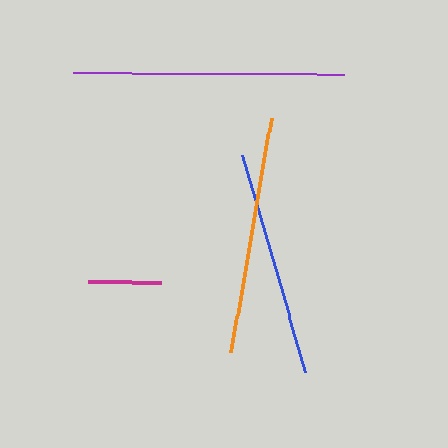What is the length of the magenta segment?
The magenta segment is approximately 73 pixels long.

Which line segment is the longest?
The purple line is the longest at approximately 272 pixels.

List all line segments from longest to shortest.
From longest to shortest: purple, orange, blue, magenta.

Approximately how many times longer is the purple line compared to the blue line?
The purple line is approximately 1.2 times the length of the blue line.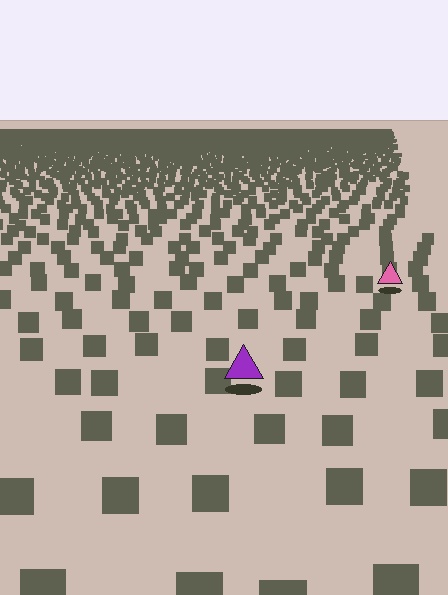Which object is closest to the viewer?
The purple triangle is closest. The texture marks near it are larger and more spread out.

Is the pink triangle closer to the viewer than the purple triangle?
No. The purple triangle is closer — you can tell from the texture gradient: the ground texture is coarser near it.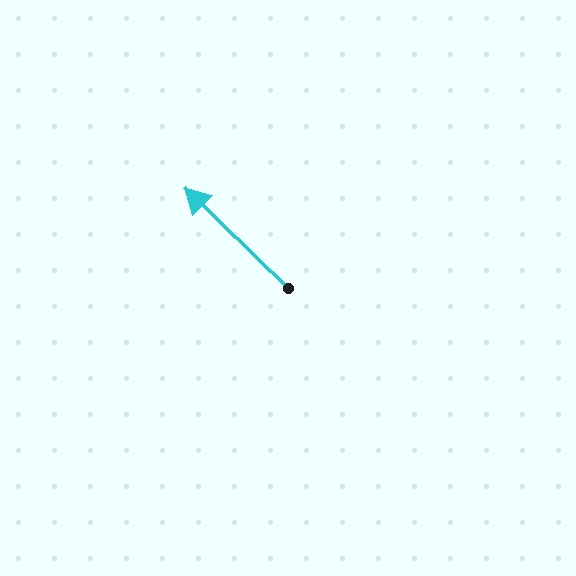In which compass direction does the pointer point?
Northwest.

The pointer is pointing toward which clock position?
Roughly 10 o'clock.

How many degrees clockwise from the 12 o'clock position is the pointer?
Approximately 314 degrees.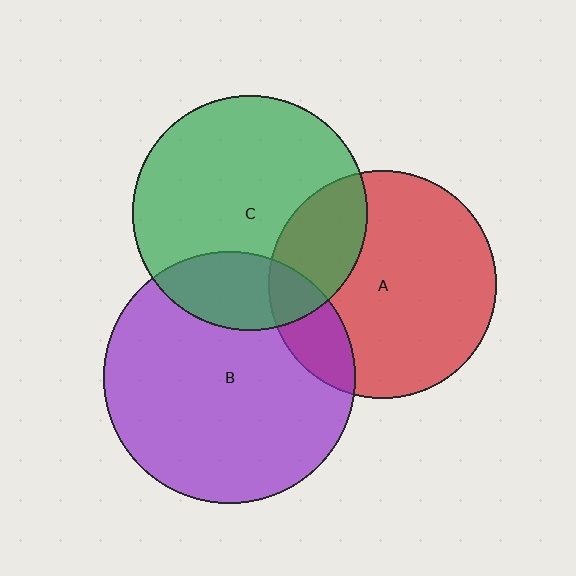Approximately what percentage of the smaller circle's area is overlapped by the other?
Approximately 25%.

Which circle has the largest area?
Circle B (purple).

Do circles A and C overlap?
Yes.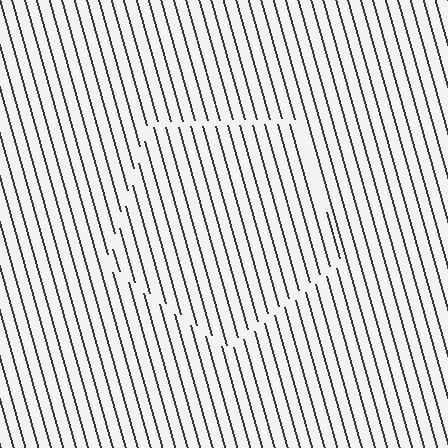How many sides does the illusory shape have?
5 sides — the line-ends trace a pentagon.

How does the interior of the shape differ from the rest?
The interior of the shape contains the same grating, shifted by half a period — the contour is defined by the phase discontinuity where line-ends from the inner and outer gratings abut.